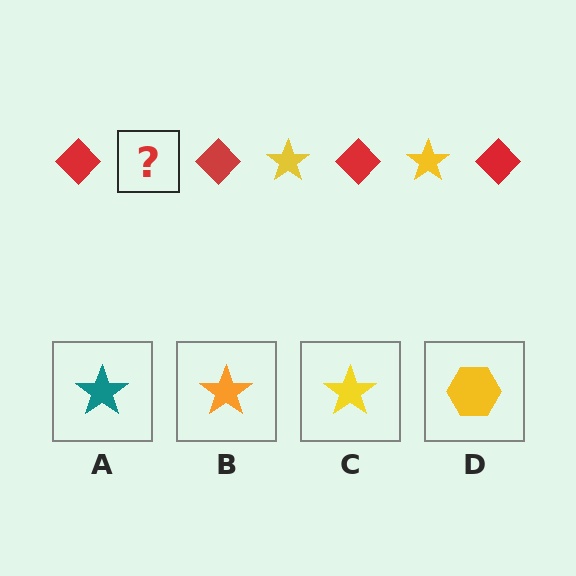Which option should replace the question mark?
Option C.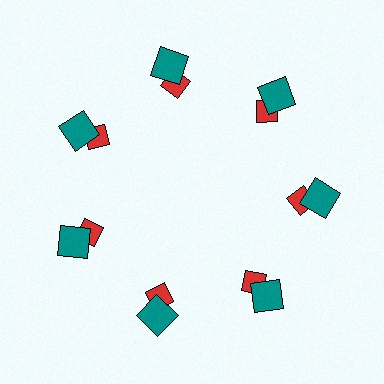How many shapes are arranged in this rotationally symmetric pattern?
There are 14 shapes, arranged in 7 groups of 2.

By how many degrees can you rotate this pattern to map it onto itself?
The pattern maps onto itself every 51 degrees of rotation.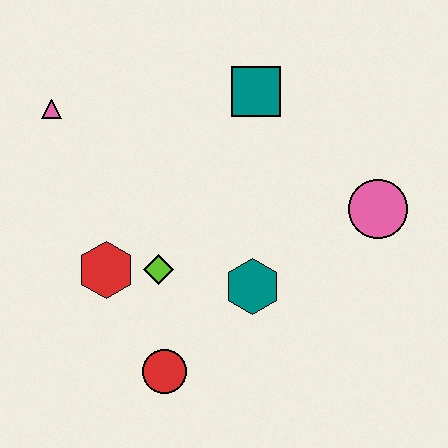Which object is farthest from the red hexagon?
The pink circle is farthest from the red hexagon.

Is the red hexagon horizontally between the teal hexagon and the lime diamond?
No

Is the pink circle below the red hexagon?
No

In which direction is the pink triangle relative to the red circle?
The pink triangle is above the red circle.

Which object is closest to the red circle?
The lime diamond is closest to the red circle.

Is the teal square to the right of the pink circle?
No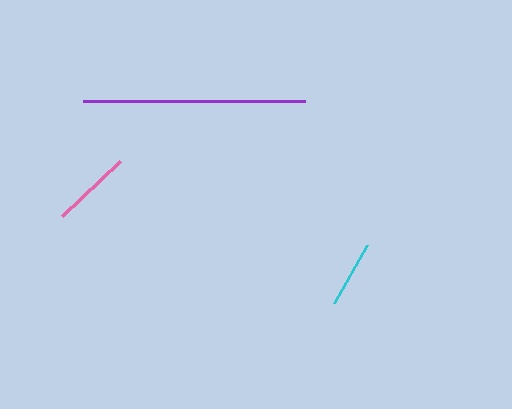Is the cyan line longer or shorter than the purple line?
The purple line is longer than the cyan line.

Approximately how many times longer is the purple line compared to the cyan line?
The purple line is approximately 3.3 times the length of the cyan line.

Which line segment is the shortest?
The cyan line is the shortest at approximately 67 pixels.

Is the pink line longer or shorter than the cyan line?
The pink line is longer than the cyan line.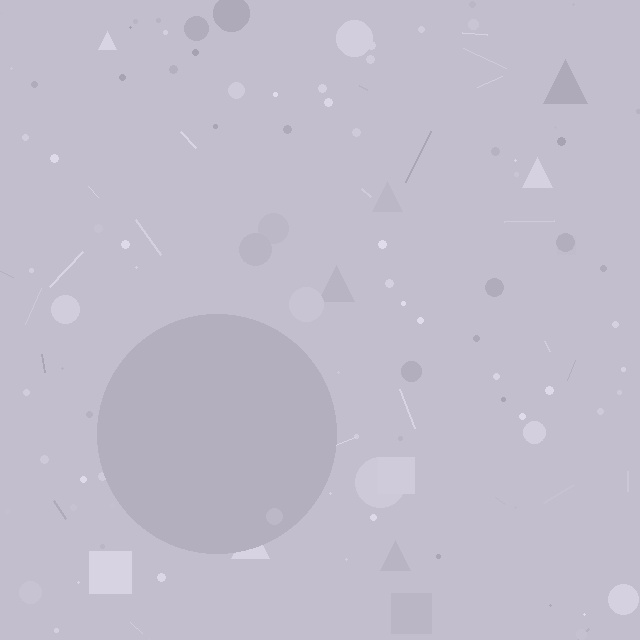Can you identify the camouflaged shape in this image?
The camouflaged shape is a circle.